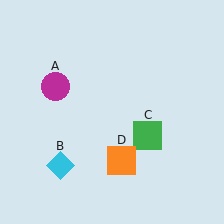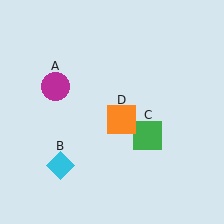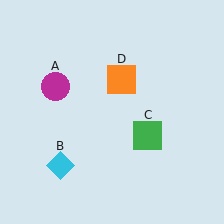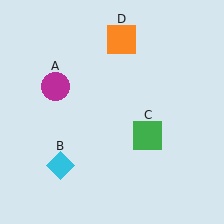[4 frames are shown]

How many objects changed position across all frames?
1 object changed position: orange square (object D).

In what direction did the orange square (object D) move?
The orange square (object D) moved up.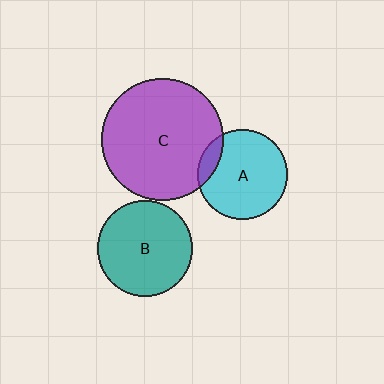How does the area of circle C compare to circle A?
Approximately 1.9 times.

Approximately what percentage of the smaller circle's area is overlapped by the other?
Approximately 10%.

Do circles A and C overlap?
Yes.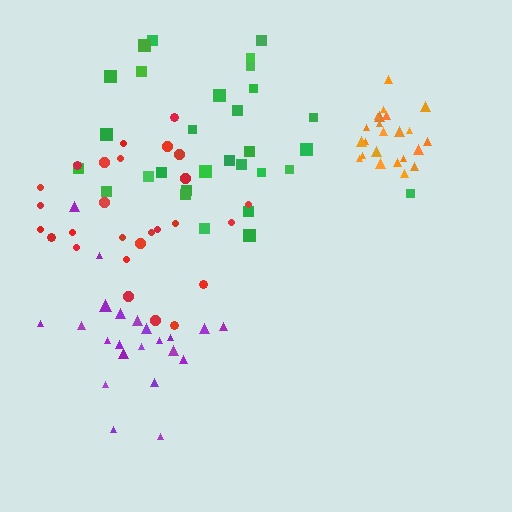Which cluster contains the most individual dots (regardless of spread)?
Green (30).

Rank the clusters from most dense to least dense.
orange, purple, green, red.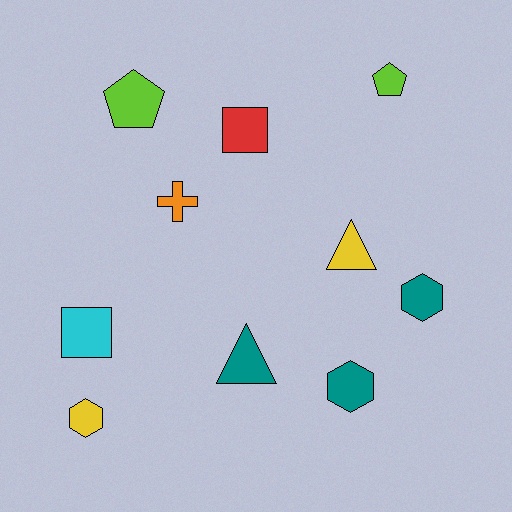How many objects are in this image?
There are 10 objects.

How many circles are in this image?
There are no circles.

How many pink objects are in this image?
There are no pink objects.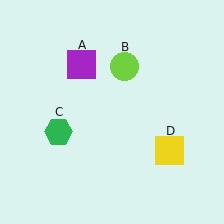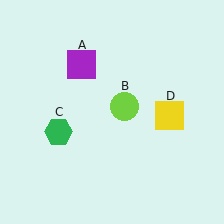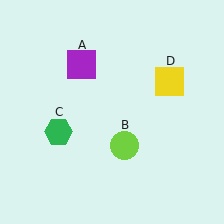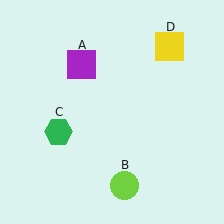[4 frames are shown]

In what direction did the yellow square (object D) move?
The yellow square (object D) moved up.